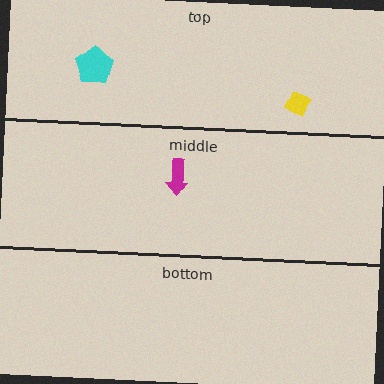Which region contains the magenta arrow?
The middle region.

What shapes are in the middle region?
The magenta arrow.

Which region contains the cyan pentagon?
The top region.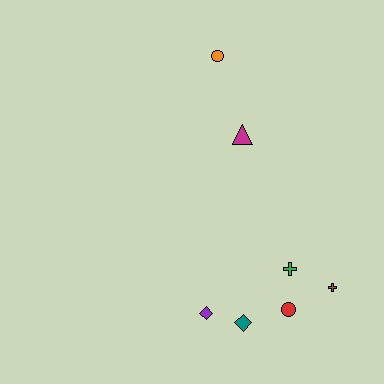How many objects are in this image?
There are 7 objects.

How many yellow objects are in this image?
There are no yellow objects.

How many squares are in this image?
There are no squares.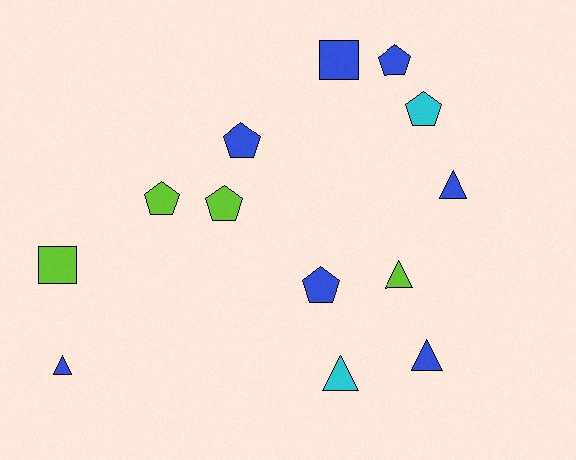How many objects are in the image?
There are 13 objects.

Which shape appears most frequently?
Pentagon, with 6 objects.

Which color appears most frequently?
Blue, with 7 objects.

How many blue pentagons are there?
There are 3 blue pentagons.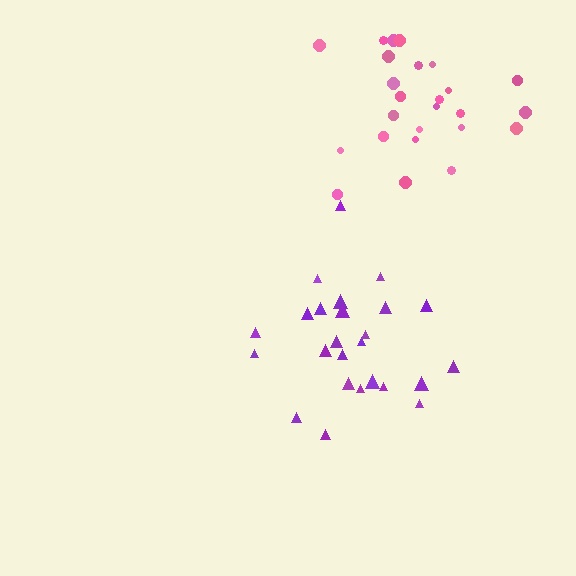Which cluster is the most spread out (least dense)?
Pink.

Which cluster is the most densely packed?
Purple.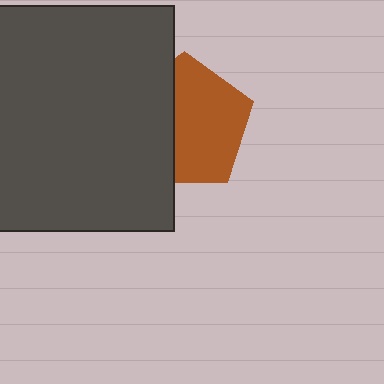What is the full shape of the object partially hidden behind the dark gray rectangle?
The partially hidden object is a brown pentagon.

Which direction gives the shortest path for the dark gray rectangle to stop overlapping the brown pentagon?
Moving left gives the shortest separation.